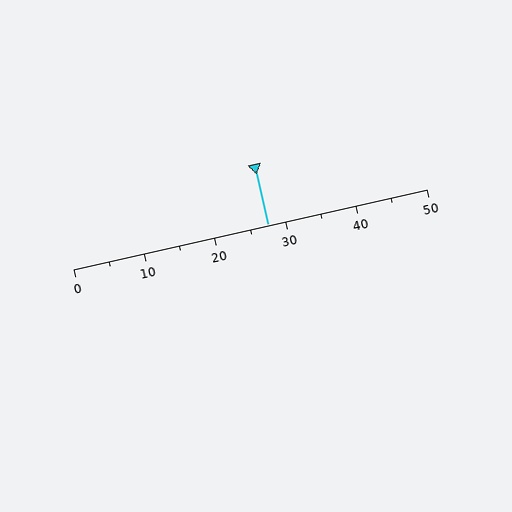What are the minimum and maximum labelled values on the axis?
The axis runs from 0 to 50.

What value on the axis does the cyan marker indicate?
The marker indicates approximately 27.5.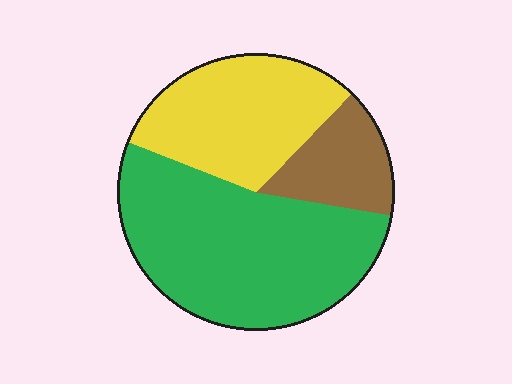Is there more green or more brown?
Green.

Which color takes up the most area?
Green, at roughly 55%.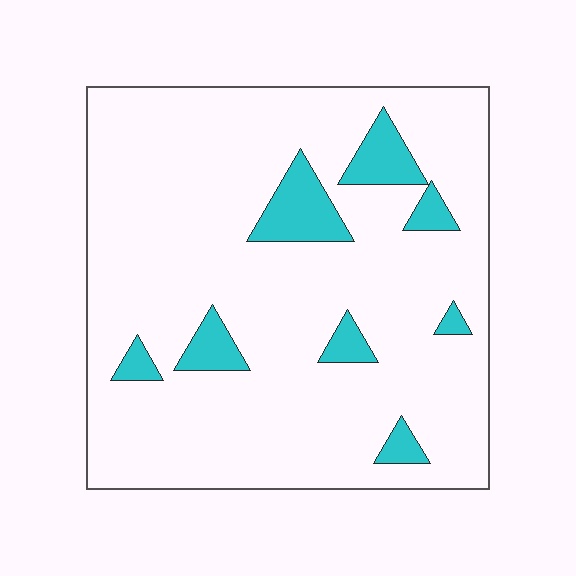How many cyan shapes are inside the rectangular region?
8.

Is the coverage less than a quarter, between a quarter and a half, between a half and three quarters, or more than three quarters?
Less than a quarter.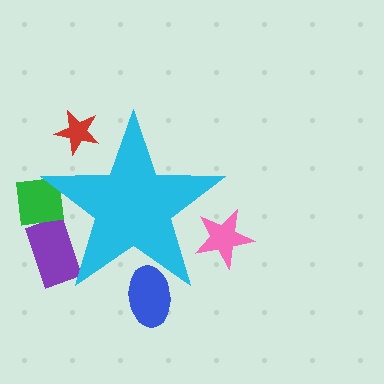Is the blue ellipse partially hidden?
Yes, the blue ellipse is partially hidden behind the cyan star.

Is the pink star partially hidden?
Yes, the pink star is partially hidden behind the cyan star.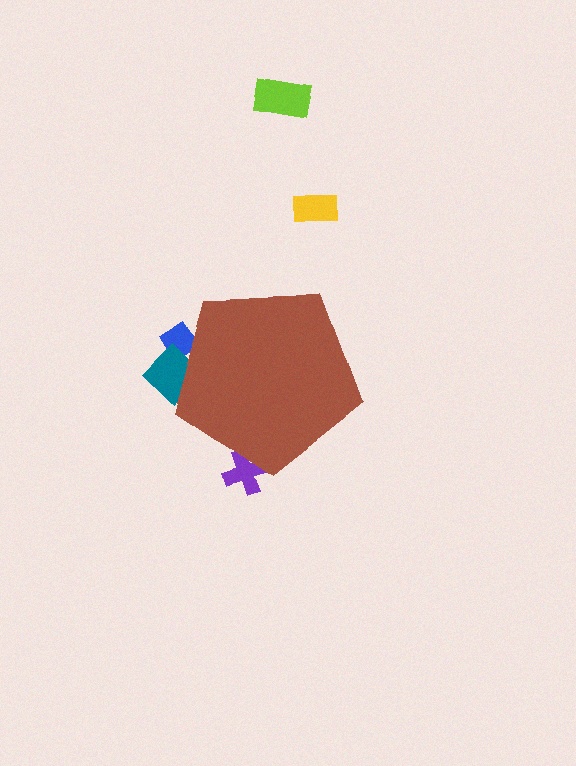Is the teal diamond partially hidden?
Yes, the teal diamond is partially hidden behind the brown pentagon.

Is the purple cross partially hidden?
Yes, the purple cross is partially hidden behind the brown pentagon.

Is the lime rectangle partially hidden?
No, the lime rectangle is fully visible.